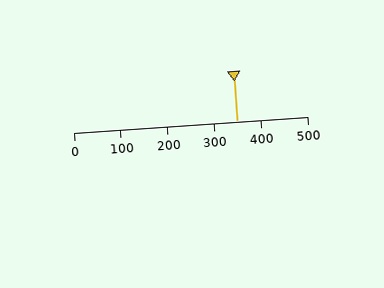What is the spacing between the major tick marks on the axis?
The major ticks are spaced 100 apart.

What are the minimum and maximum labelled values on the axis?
The axis runs from 0 to 500.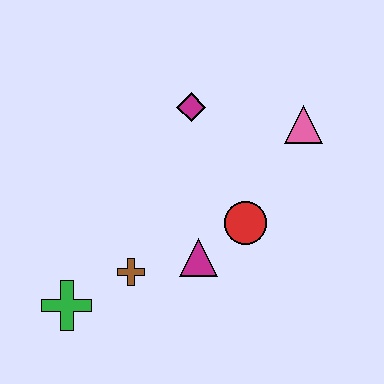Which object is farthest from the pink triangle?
The green cross is farthest from the pink triangle.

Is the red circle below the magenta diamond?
Yes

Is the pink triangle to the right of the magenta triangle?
Yes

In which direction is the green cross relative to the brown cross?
The green cross is to the left of the brown cross.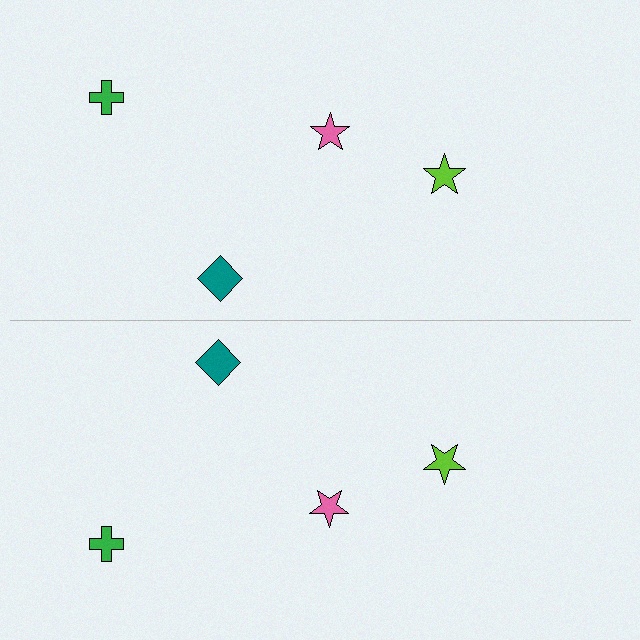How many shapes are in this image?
There are 8 shapes in this image.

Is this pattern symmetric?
Yes, this pattern has bilateral (reflection) symmetry.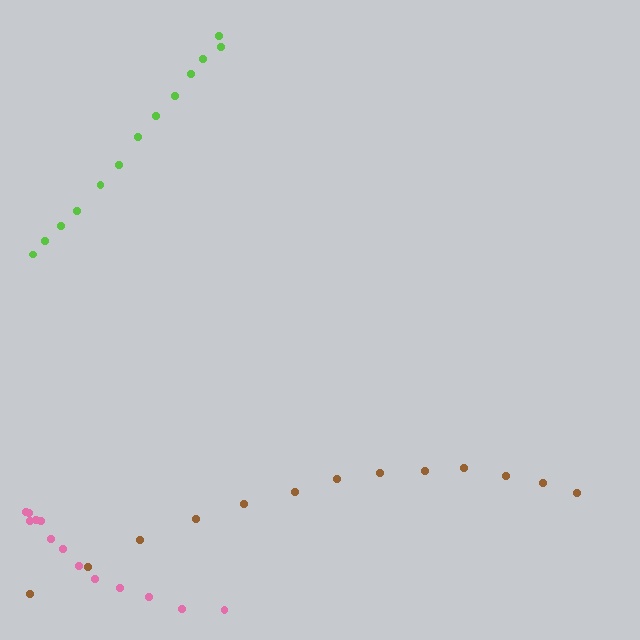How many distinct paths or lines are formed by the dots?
There are 3 distinct paths.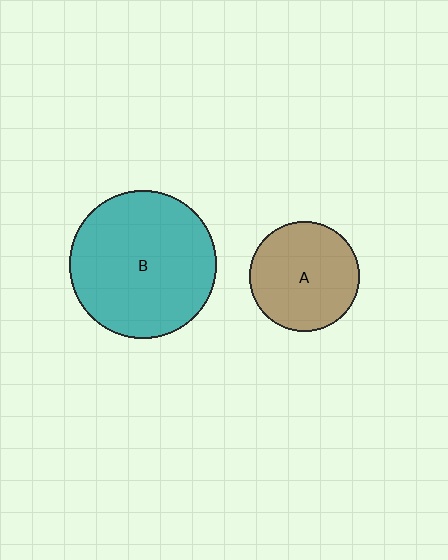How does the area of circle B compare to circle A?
Approximately 1.8 times.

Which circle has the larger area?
Circle B (teal).